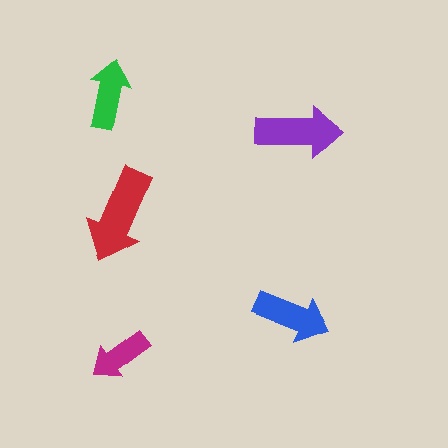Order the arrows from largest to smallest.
the red one, the purple one, the blue one, the green one, the magenta one.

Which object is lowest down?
The magenta arrow is bottommost.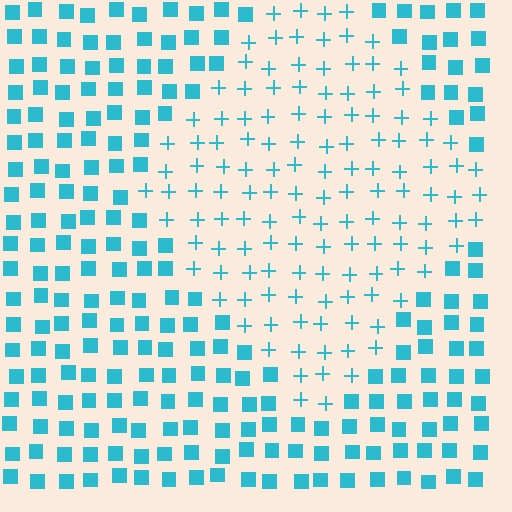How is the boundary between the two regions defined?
The boundary is defined by a change in element shape: plus signs inside vs. squares outside. All elements share the same color and spacing.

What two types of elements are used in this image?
The image uses plus signs inside the diamond region and squares outside it.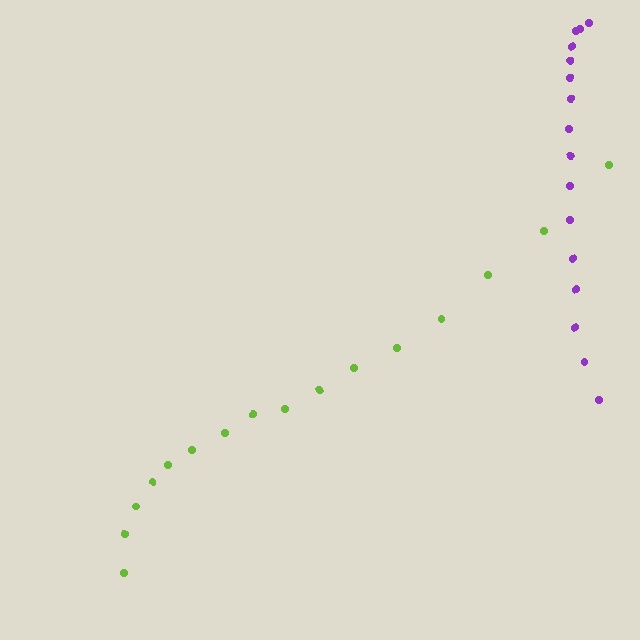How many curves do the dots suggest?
There are 2 distinct paths.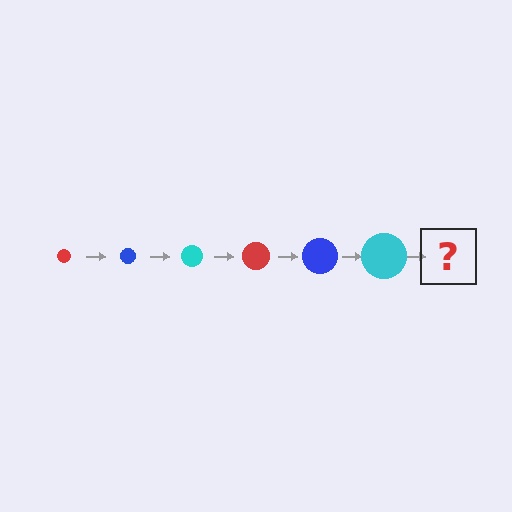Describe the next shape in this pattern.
It should be a red circle, larger than the previous one.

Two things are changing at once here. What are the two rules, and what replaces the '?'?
The two rules are that the circle grows larger each step and the color cycles through red, blue, and cyan. The '?' should be a red circle, larger than the previous one.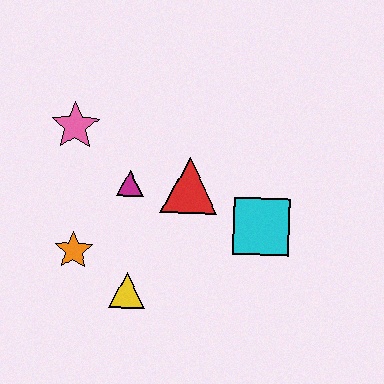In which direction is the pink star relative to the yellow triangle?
The pink star is above the yellow triangle.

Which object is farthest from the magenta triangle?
The cyan square is farthest from the magenta triangle.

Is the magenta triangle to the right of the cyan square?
No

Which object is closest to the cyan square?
The red triangle is closest to the cyan square.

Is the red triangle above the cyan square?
Yes